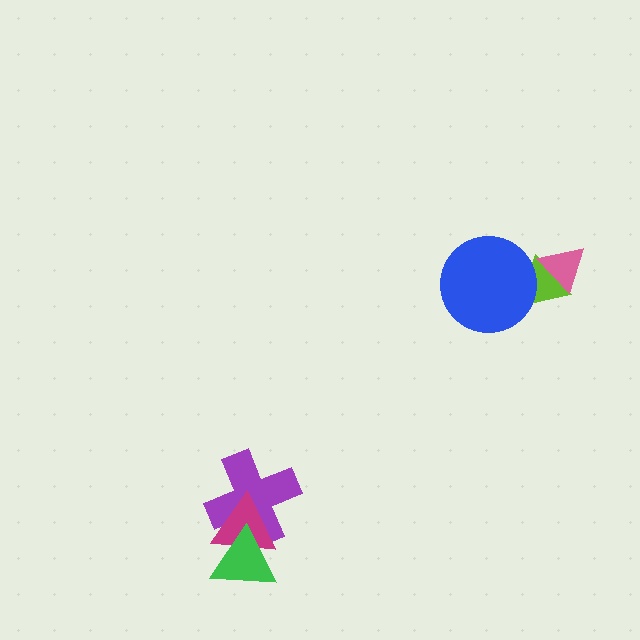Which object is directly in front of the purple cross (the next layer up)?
The magenta triangle is directly in front of the purple cross.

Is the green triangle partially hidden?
No, no other shape covers it.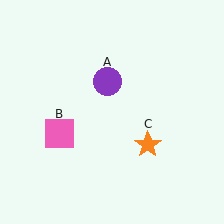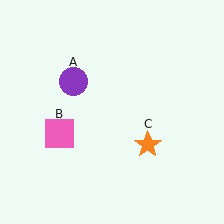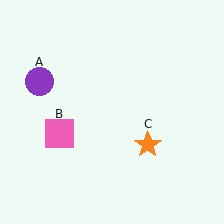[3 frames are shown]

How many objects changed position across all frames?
1 object changed position: purple circle (object A).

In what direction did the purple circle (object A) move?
The purple circle (object A) moved left.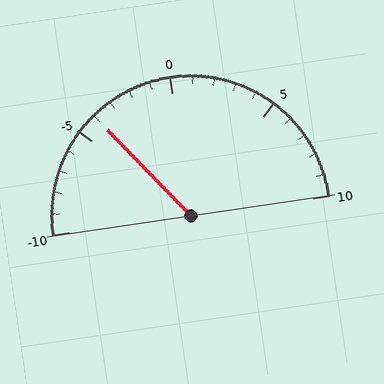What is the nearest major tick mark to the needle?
The nearest major tick mark is -5.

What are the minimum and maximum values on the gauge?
The gauge ranges from -10 to 10.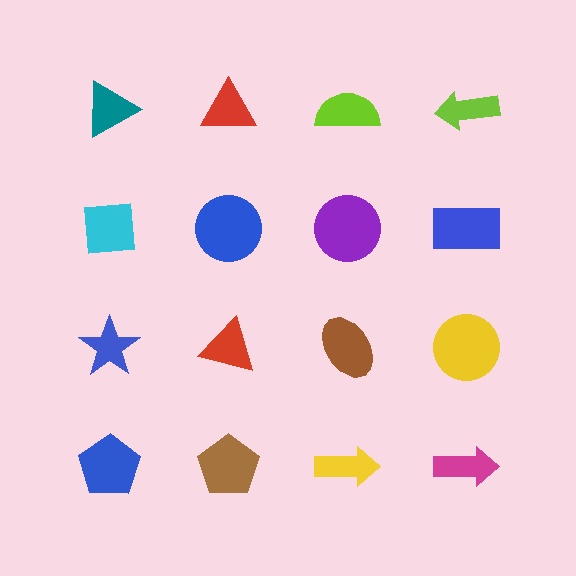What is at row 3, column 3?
A brown ellipse.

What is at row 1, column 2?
A red triangle.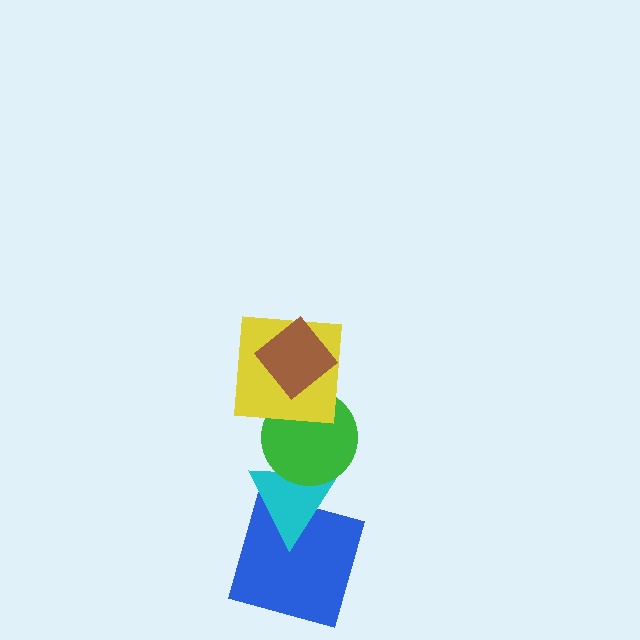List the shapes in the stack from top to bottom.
From top to bottom: the brown diamond, the yellow square, the green circle, the cyan triangle, the blue square.